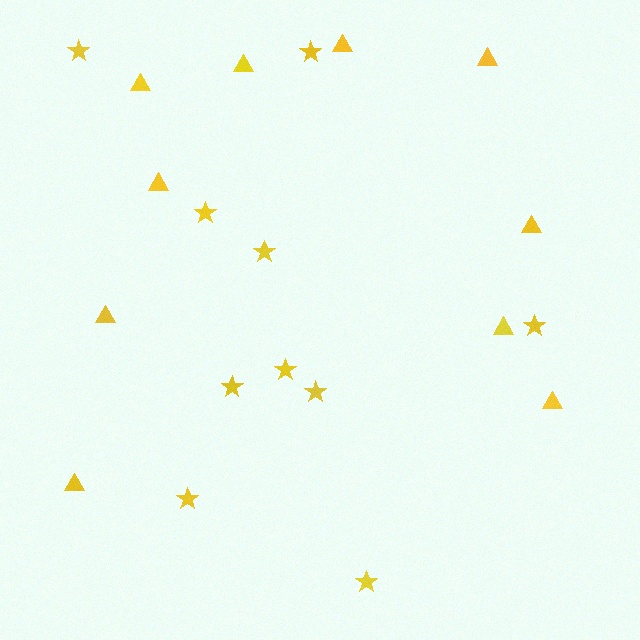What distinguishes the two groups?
There are 2 groups: one group of stars (10) and one group of triangles (10).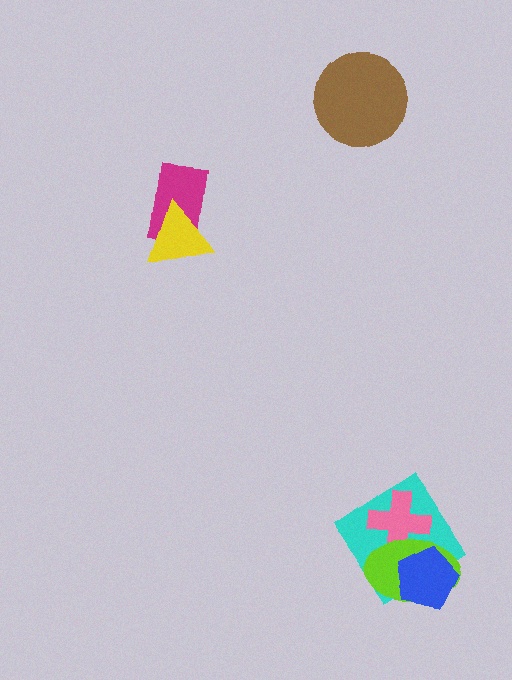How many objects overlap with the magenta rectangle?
1 object overlaps with the magenta rectangle.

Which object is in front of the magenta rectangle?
The yellow triangle is in front of the magenta rectangle.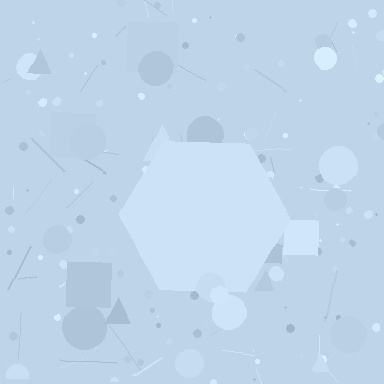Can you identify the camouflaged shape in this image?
The camouflaged shape is a hexagon.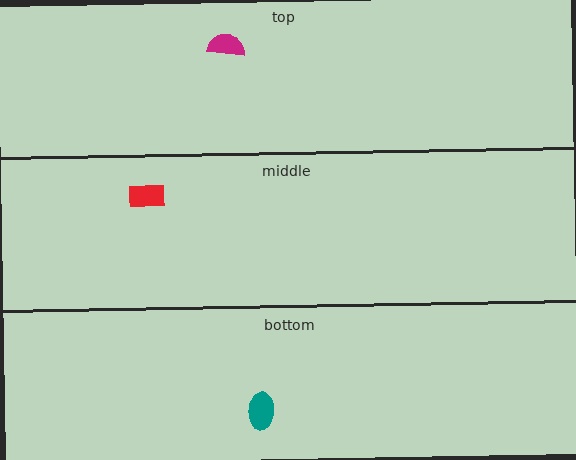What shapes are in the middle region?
The red rectangle.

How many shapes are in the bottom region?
1.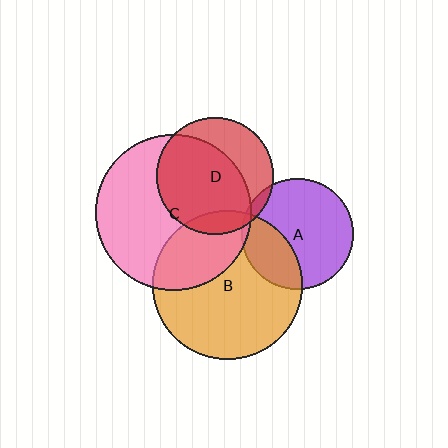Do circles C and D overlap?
Yes.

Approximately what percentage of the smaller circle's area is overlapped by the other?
Approximately 65%.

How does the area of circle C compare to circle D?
Approximately 1.8 times.